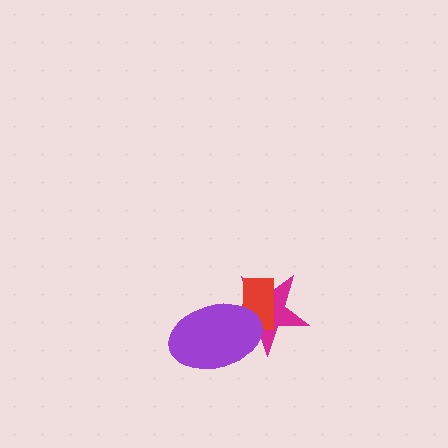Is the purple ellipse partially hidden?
No, no other shape covers it.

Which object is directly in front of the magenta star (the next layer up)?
The red rectangle is directly in front of the magenta star.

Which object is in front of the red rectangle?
The purple ellipse is in front of the red rectangle.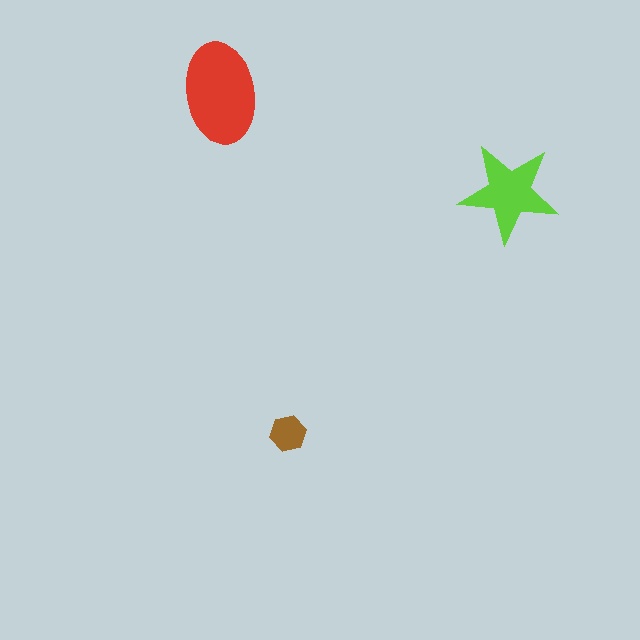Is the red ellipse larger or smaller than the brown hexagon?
Larger.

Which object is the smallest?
The brown hexagon.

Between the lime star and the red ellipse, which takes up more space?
The red ellipse.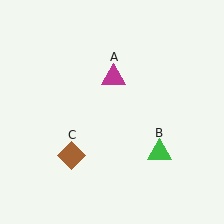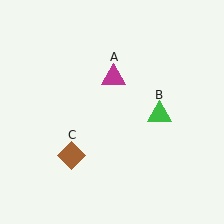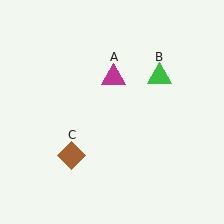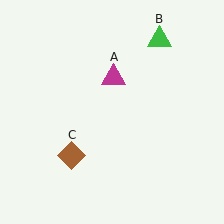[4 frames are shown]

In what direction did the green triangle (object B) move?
The green triangle (object B) moved up.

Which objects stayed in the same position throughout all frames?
Magenta triangle (object A) and brown diamond (object C) remained stationary.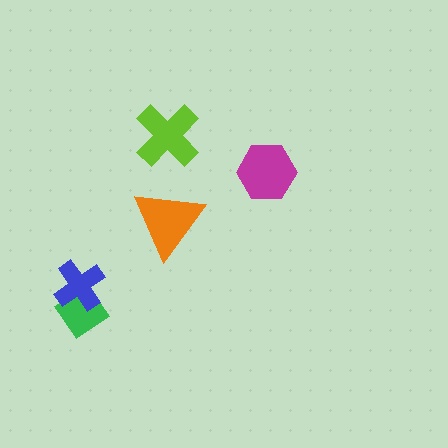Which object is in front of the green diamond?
The blue cross is in front of the green diamond.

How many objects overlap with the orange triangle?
0 objects overlap with the orange triangle.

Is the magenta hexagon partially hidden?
No, no other shape covers it.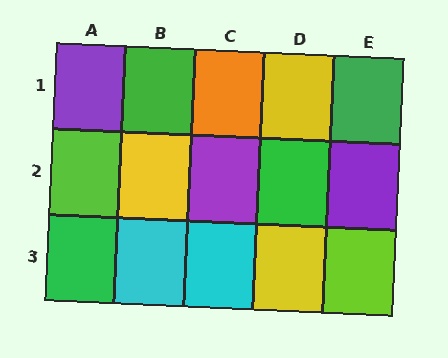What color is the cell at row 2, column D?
Green.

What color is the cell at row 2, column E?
Purple.